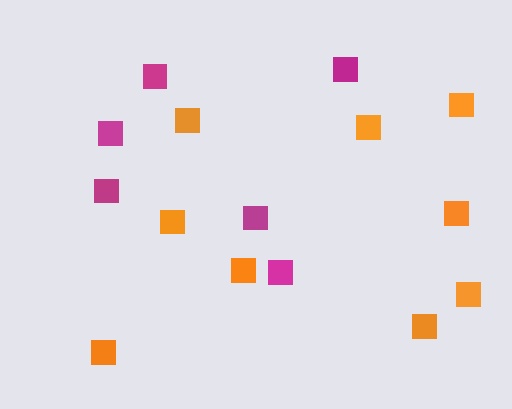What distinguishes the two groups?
There are 2 groups: one group of orange squares (9) and one group of magenta squares (6).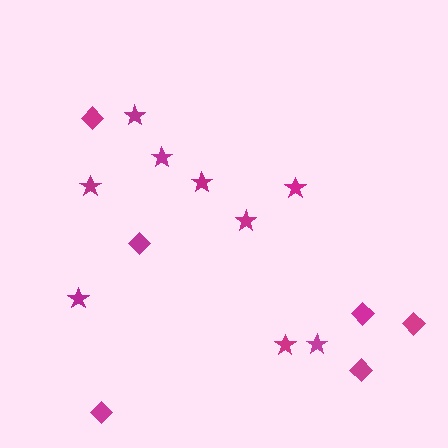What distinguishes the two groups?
There are 2 groups: one group of stars (9) and one group of diamonds (6).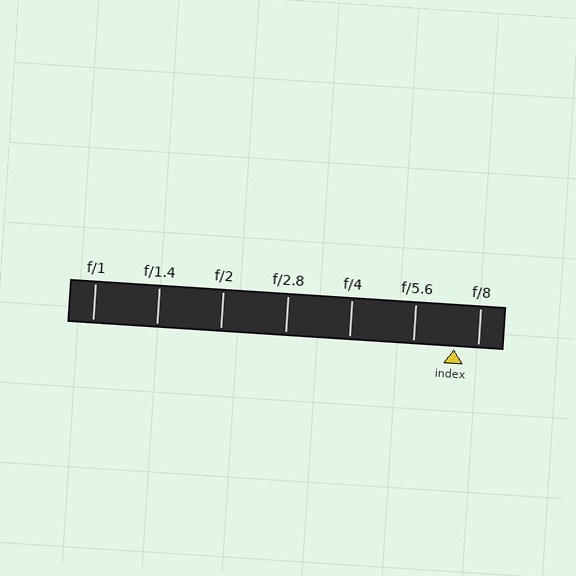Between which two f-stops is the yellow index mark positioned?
The index mark is between f/5.6 and f/8.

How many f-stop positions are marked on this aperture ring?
There are 7 f-stop positions marked.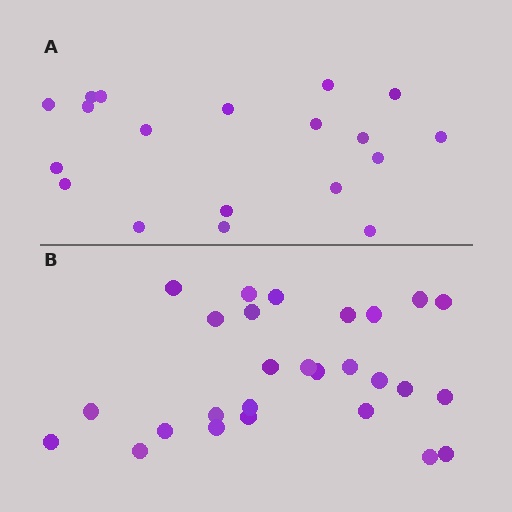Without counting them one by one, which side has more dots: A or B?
Region B (the bottom region) has more dots.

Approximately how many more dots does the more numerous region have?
Region B has roughly 8 or so more dots than region A.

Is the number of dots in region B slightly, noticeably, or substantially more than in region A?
Region B has noticeably more, but not dramatically so. The ratio is roughly 1.4 to 1.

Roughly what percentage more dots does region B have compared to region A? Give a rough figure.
About 40% more.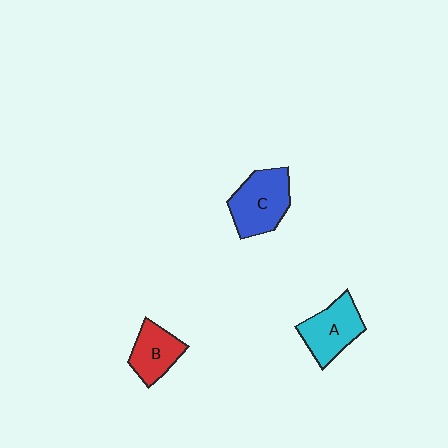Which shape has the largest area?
Shape C (blue).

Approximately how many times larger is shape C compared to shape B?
Approximately 1.4 times.